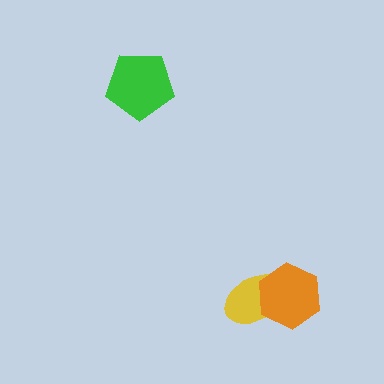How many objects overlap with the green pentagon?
0 objects overlap with the green pentagon.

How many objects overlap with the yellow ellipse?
1 object overlaps with the yellow ellipse.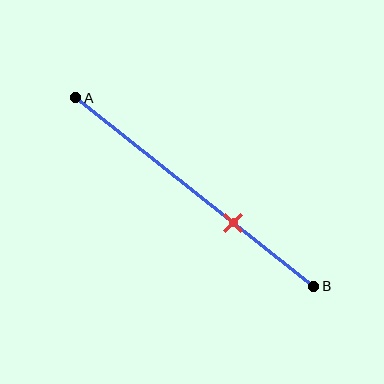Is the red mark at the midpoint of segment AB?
No, the mark is at about 65% from A, not at the 50% midpoint.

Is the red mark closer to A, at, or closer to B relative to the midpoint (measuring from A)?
The red mark is closer to point B than the midpoint of segment AB.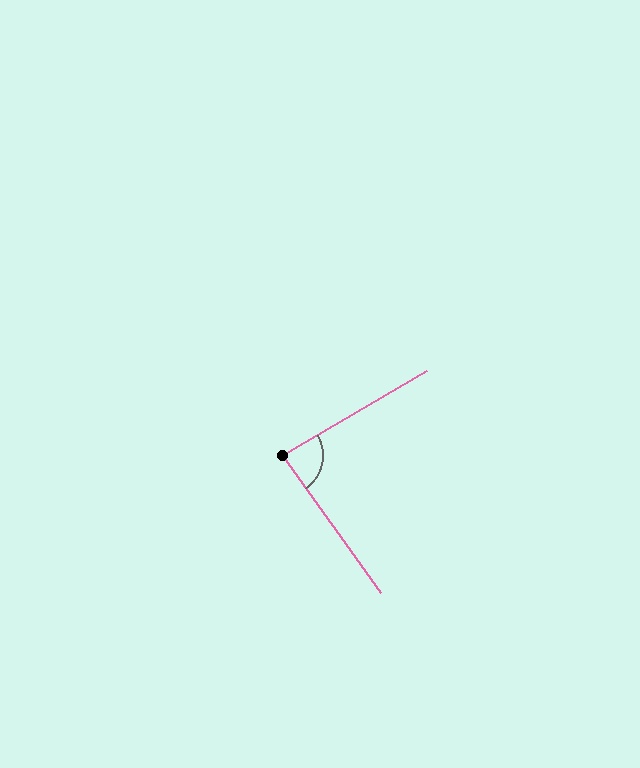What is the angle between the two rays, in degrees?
Approximately 85 degrees.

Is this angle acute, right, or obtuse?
It is acute.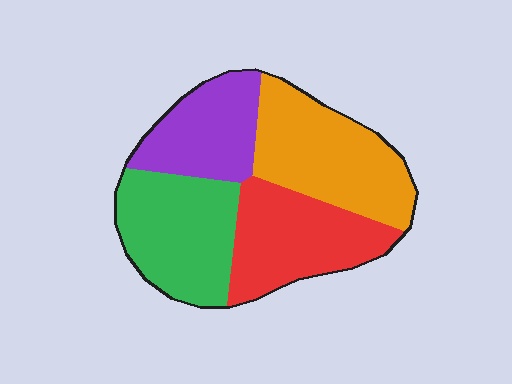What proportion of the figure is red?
Red covers roughly 25% of the figure.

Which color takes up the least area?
Purple, at roughly 20%.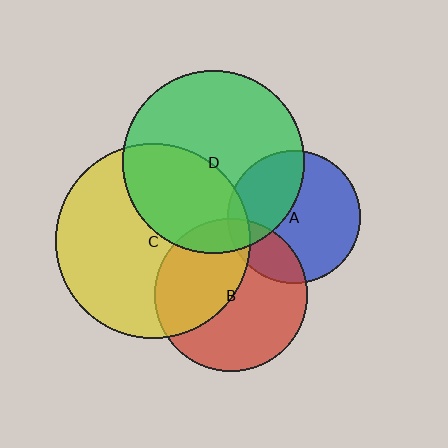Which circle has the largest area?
Circle C (yellow).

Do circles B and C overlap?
Yes.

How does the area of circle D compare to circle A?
Approximately 1.9 times.